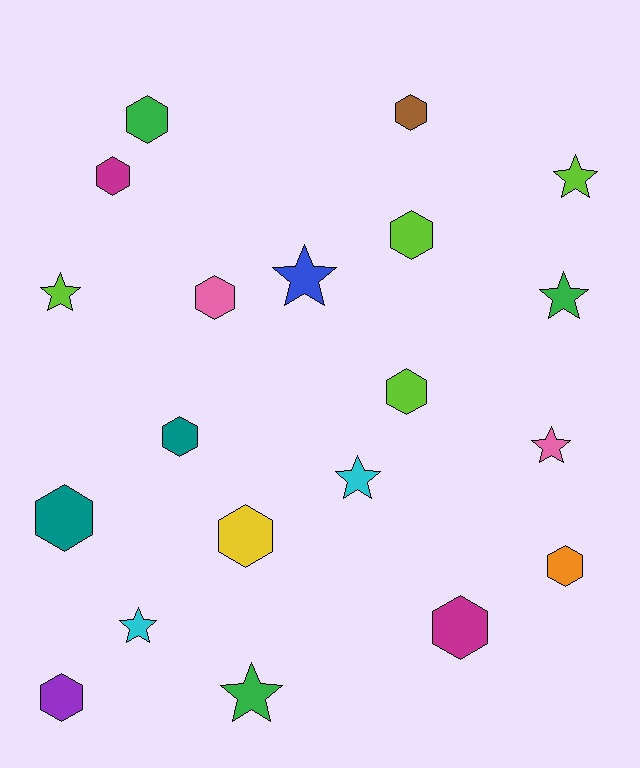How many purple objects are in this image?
There is 1 purple object.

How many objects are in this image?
There are 20 objects.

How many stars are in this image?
There are 8 stars.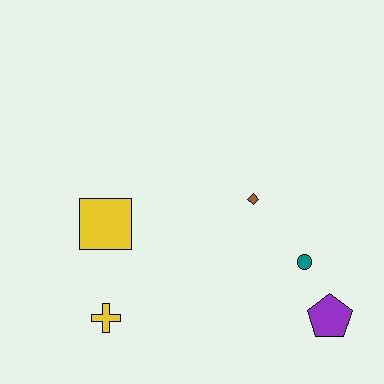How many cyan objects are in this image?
There are no cyan objects.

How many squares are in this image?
There is 1 square.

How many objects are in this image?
There are 5 objects.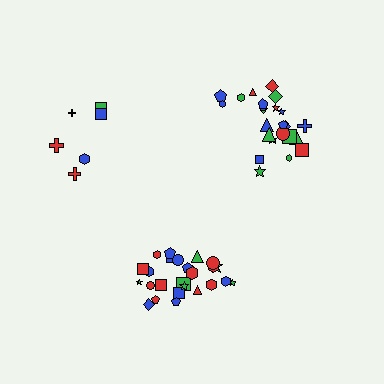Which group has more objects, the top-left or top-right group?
The top-right group.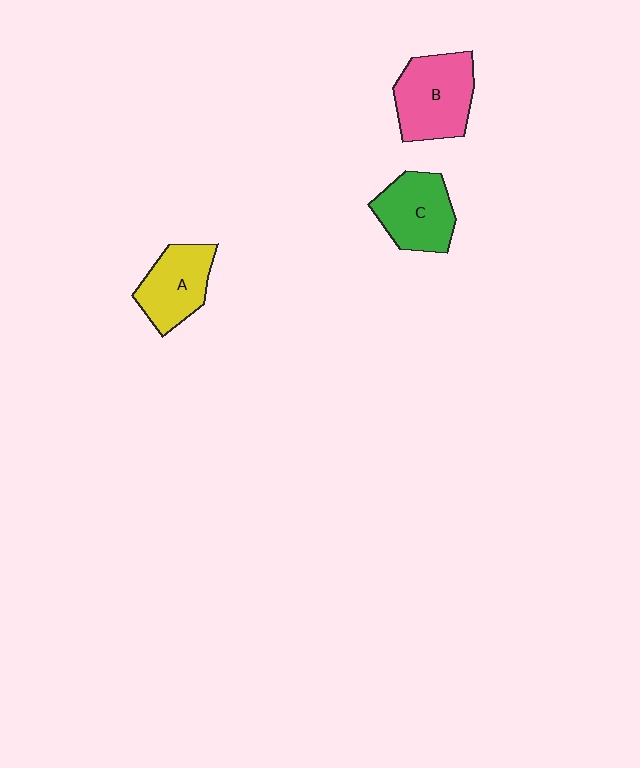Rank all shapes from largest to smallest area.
From largest to smallest: B (pink), C (green), A (yellow).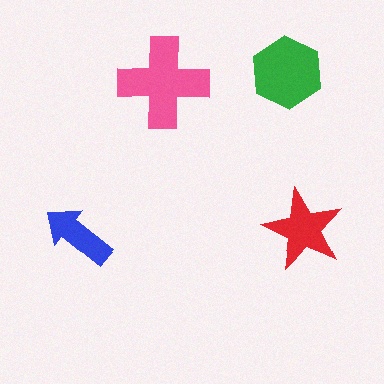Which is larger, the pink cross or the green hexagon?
The pink cross.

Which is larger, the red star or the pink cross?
The pink cross.